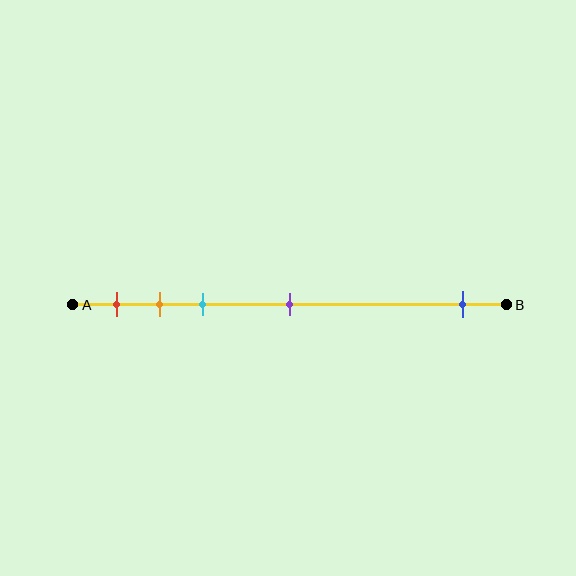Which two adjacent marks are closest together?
The orange and cyan marks are the closest adjacent pair.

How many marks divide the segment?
There are 5 marks dividing the segment.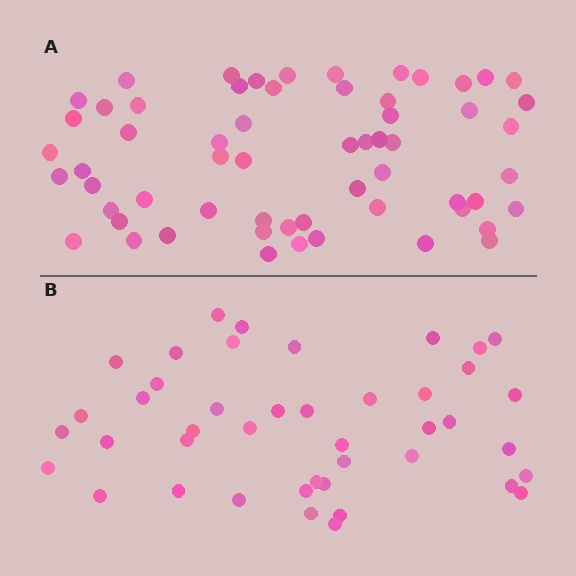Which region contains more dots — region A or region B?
Region A (the top region) has more dots.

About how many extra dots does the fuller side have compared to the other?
Region A has approximately 15 more dots than region B.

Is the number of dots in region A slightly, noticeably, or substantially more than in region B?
Region A has noticeably more, but not dramatically so. The ratio is roughly 1.4 to 1.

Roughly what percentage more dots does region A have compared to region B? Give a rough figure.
About 40% more.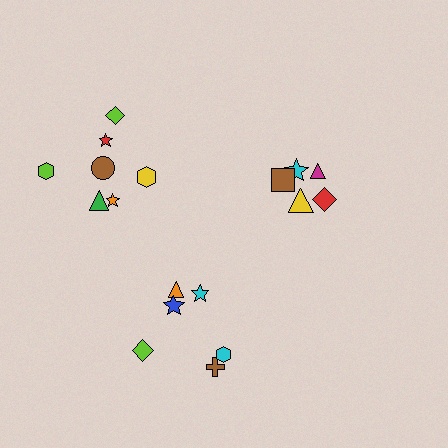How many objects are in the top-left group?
There are 7 objects.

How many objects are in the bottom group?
There are 6 objects.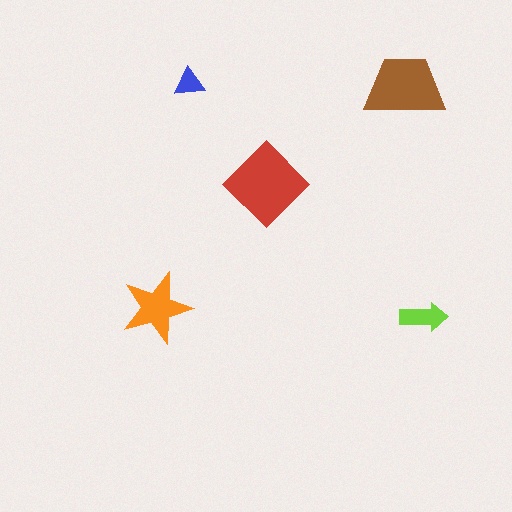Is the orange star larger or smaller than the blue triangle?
Larger.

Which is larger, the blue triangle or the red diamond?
The red diamond.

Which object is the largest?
The red diamond.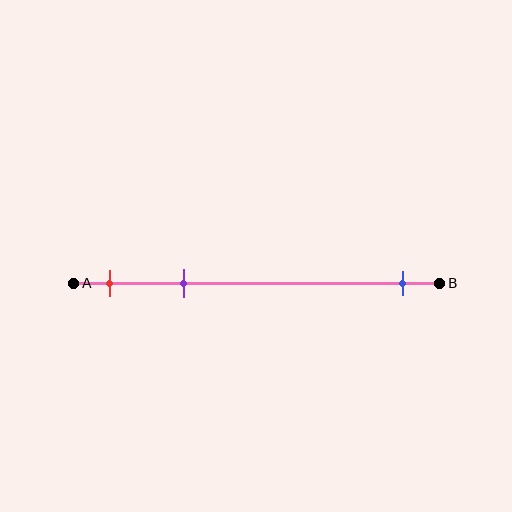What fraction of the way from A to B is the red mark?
The red mark is approximately 10% (0.1) of the way from A to B.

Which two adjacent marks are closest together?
The red and purple marks are the closest adjacent pair.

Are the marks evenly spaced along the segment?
No, the marks are not evenly spaced.